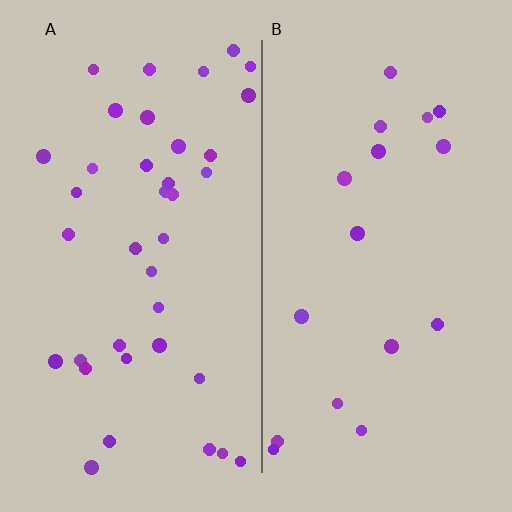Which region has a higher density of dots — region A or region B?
A (the left).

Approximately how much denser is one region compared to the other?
Approximately 2.2× — region A over region B.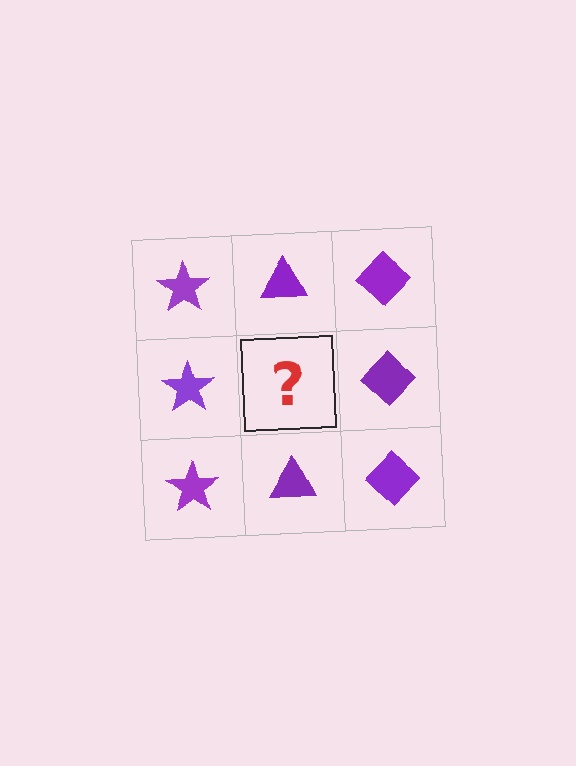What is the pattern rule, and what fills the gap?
The rule is that each column has a consistent shape. The gap should be filled with a purple triangle.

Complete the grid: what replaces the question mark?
The question mark should be replaced with a purple triangle.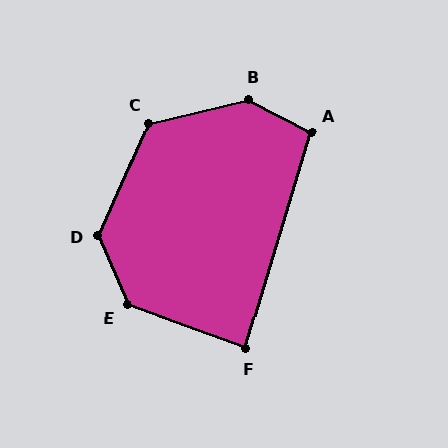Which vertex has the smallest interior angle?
F, at approximately 87 degrees.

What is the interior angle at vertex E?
Approximately 133 degrees (obtuse).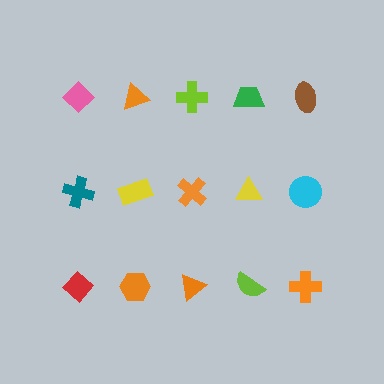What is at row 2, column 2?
A yellow rectangle.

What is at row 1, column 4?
A green trapezoid.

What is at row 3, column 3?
An orange triangle.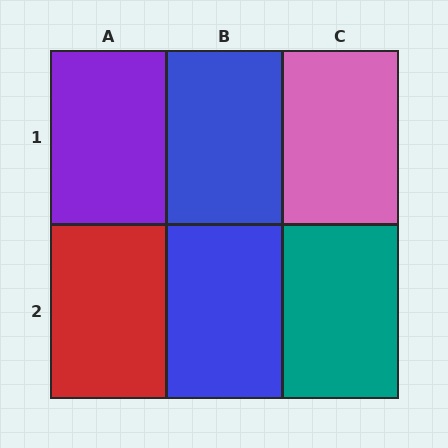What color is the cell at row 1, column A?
Purple.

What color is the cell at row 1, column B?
Blue.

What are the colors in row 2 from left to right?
Red, blue, teal.